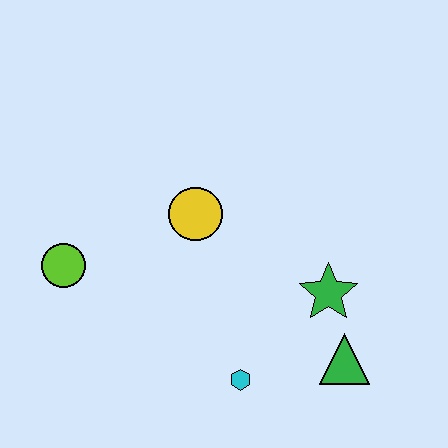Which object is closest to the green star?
The green triangle is closest to the green star.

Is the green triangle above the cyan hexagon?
Yes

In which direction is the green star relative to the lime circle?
The green star is to the right of the lime circle.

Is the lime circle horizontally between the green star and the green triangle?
No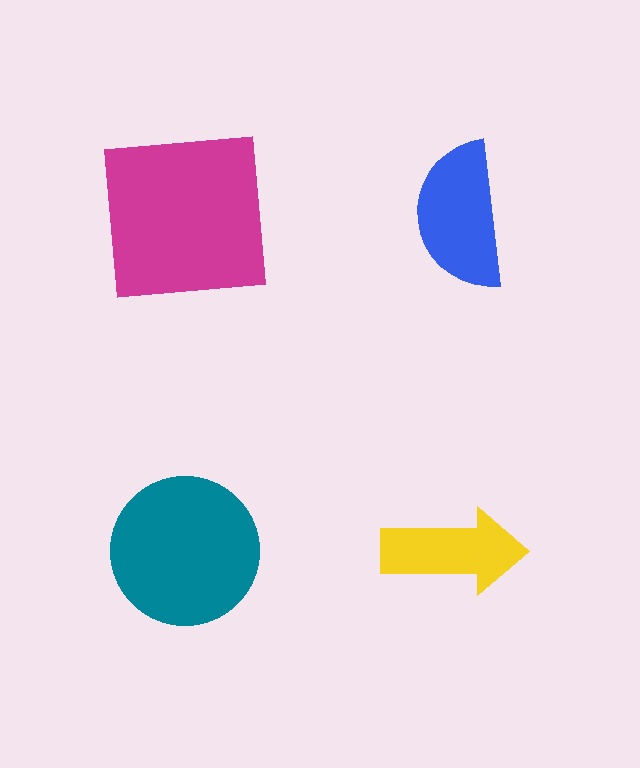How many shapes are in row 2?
2 shapes.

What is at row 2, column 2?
A yellow arrow.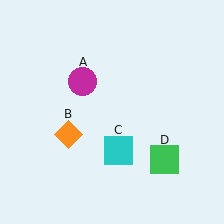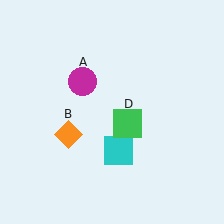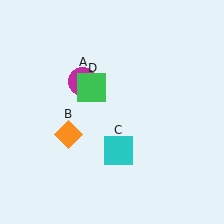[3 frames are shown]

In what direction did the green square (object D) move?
The green square (object D) moved up and to the left.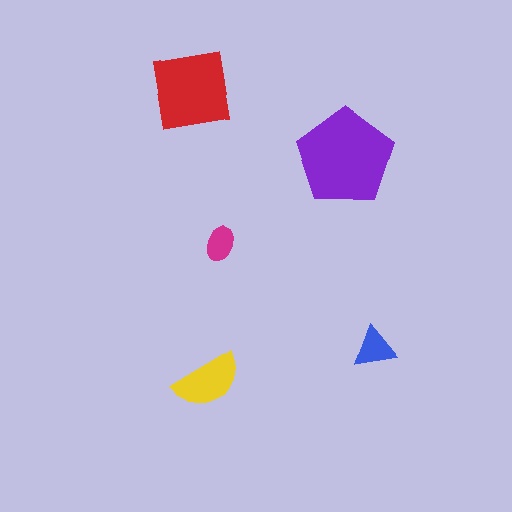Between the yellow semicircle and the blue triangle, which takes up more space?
The yellow semicircle.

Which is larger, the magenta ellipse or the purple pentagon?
The purple pentagon.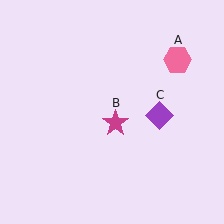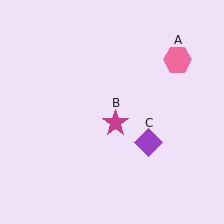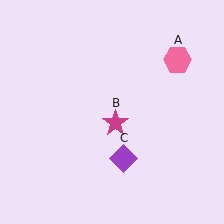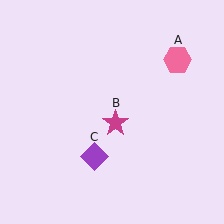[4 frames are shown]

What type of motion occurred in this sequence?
The purple diamond (object C) rotated clockwise around the center of the scene.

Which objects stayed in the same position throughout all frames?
Pink hexagon (object A) and magenta star (object B) remained stationary.